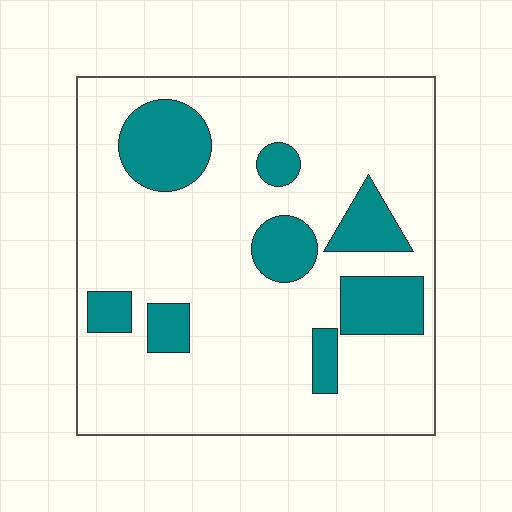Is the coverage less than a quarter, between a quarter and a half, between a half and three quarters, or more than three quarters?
Less than a quarter.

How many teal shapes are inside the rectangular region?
8.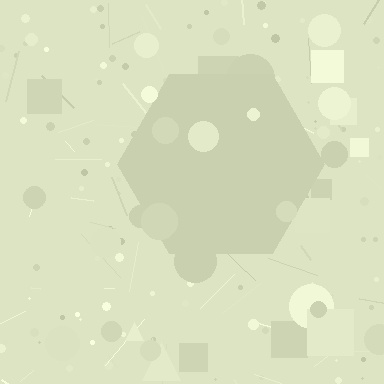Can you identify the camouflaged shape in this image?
The camouflaged shape is a hexagon.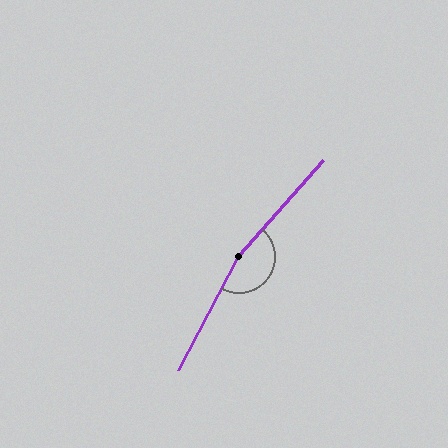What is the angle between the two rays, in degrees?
Approximately 166 degrees.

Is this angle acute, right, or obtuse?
It is obtuse.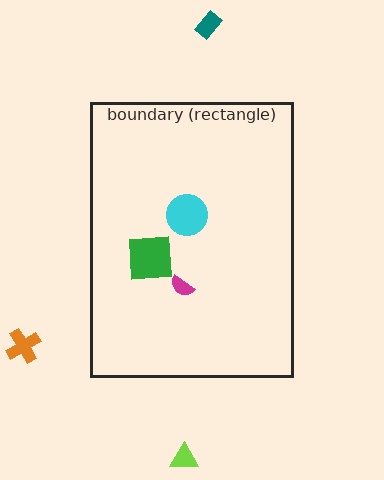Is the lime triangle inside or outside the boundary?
Outside.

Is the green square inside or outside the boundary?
Inside.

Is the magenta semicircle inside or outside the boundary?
Inside.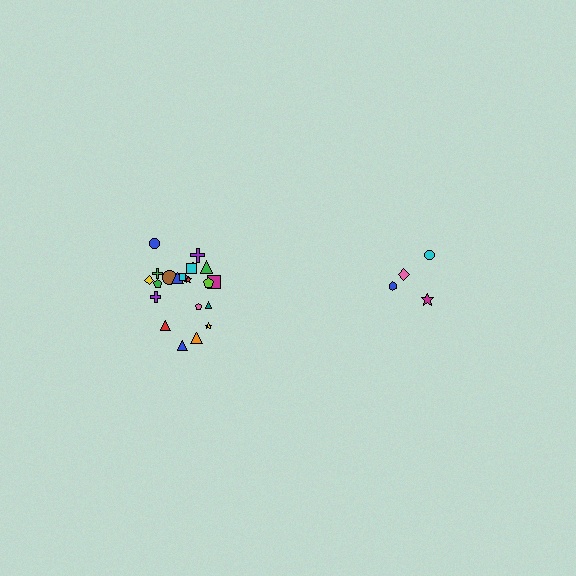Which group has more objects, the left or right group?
The left group.